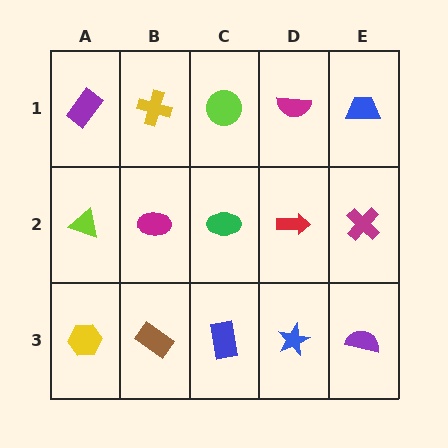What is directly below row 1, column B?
A magenta ellipse.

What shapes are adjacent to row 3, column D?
A red arrow (row 2, column D), a blue rectangle (row 3, column C), a purple semicircle (row 3, column E).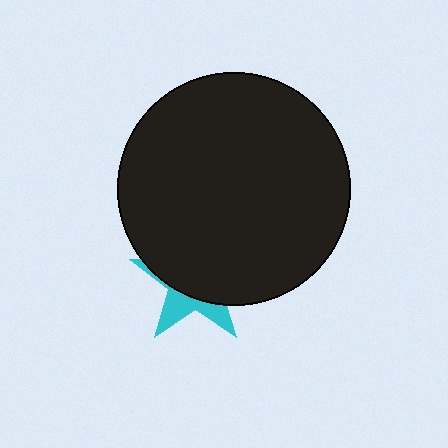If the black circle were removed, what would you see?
You would see the complete cyan star.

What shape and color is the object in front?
The object in front is a black circle.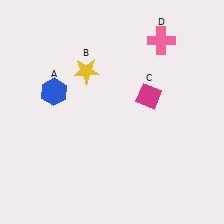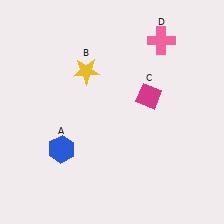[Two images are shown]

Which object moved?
The blue hexagon (A) moved down.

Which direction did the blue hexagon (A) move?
The blue hexagon (A) moved down.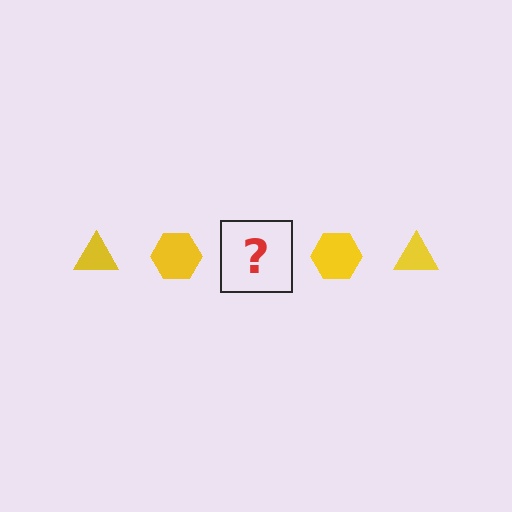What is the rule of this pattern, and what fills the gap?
The rule is that the pattern cycles through triangle, hexagon shapes in yellow. The gap should be filled with a yellow triangle.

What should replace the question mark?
The question mark should be replaced with a yellow triangle.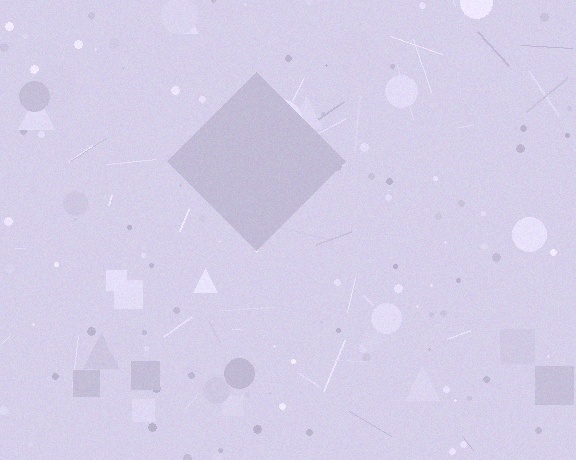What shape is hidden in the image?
A diamond is hidden in the image.